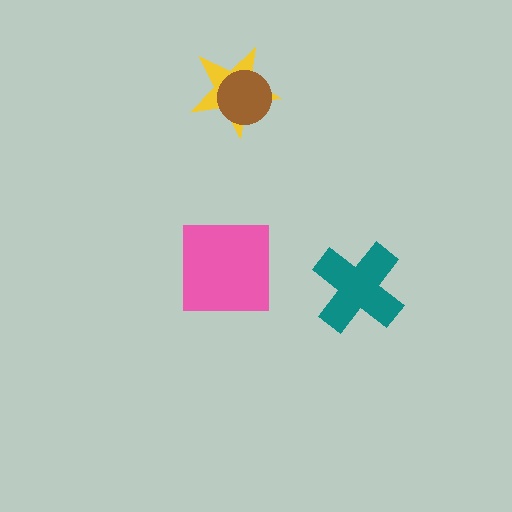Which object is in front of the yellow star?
The brown circle is in front of the yellow star.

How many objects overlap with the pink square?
0 objects overlap with the pink square.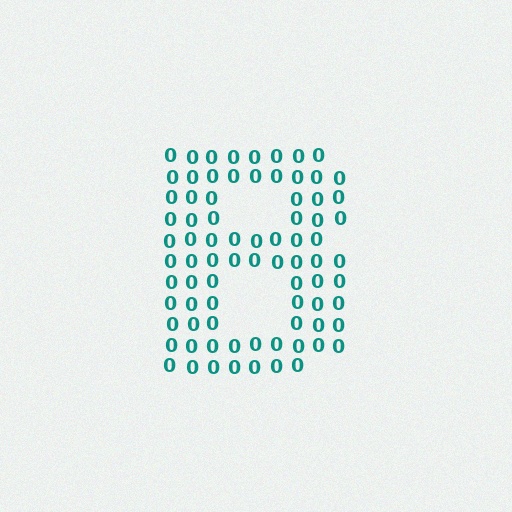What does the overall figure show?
The overall figure shows the letter B.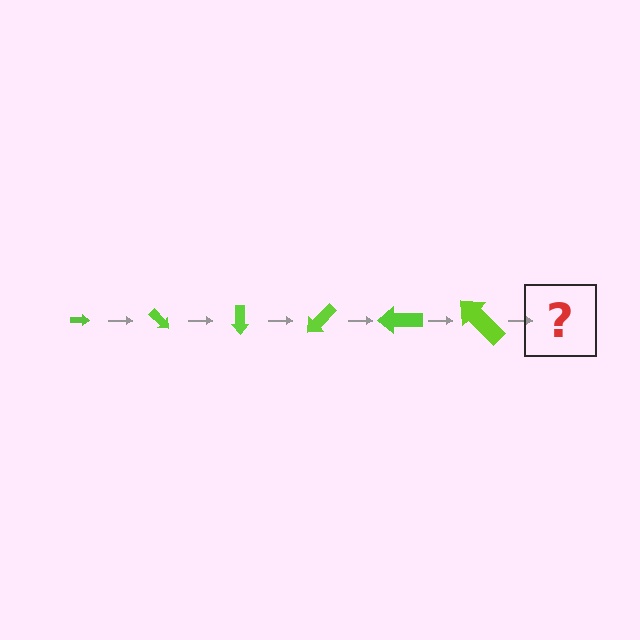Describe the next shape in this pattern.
It should be an arrow, larger than the previous one and rotated 270 degrees from the start.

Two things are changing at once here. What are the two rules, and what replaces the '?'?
The two rules are that the arrow grows larger each step and it rotates 45 degrees each step. The '?' should be an arrow, larger than the previous one and rotated 270 degrees from the start.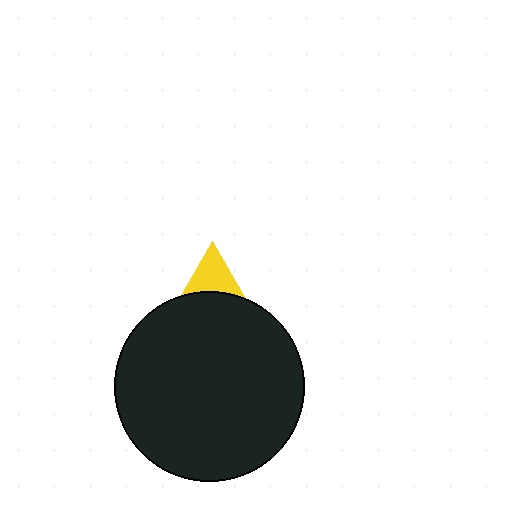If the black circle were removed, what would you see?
You would see the complete yellow triangle.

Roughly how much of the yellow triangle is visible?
A small part of it is visible (roughly 36%).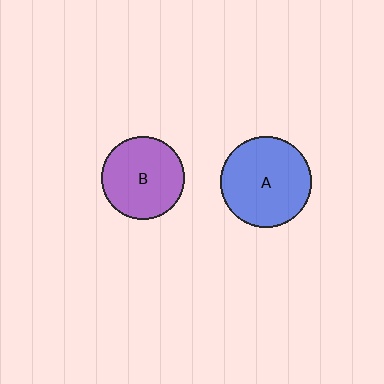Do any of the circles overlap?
No, none of the circles overlap.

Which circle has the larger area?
Circle A (blue).